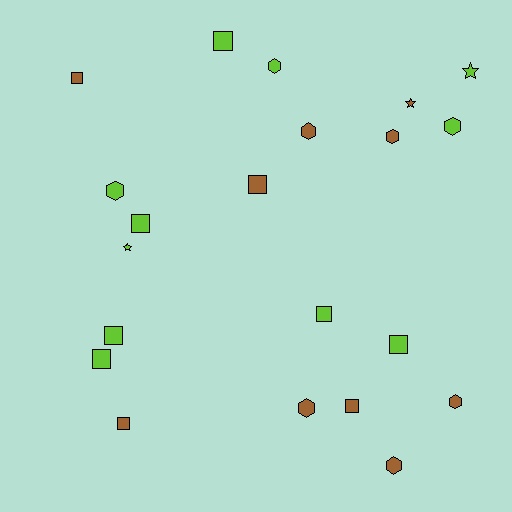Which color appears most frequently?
Lime, with 11 objects.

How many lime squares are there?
There are 6 lime squares.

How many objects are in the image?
There are 21 objects.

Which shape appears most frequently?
Square, with 10 objects.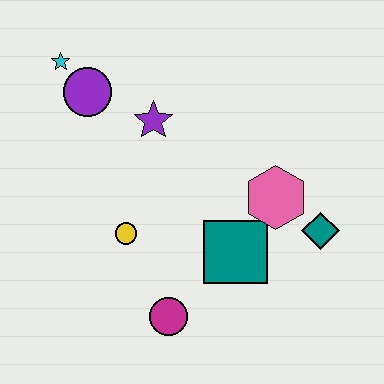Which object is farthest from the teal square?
The cyan star is farthest from the teal square.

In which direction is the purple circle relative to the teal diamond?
The purple circle is to the left of the teal diamond.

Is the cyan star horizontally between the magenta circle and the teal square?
No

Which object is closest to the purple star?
The purple circle is closest to the purple star.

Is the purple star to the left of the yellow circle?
No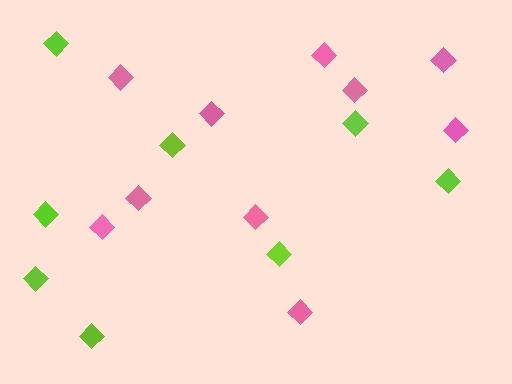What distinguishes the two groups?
There are 2 groups: one group of pink diamonds (10) and one group of lime diamonds (8).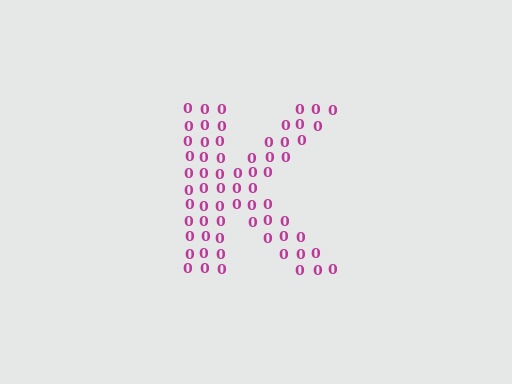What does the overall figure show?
The overall figure shows the letter K.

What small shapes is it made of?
It is made of small digit 0's.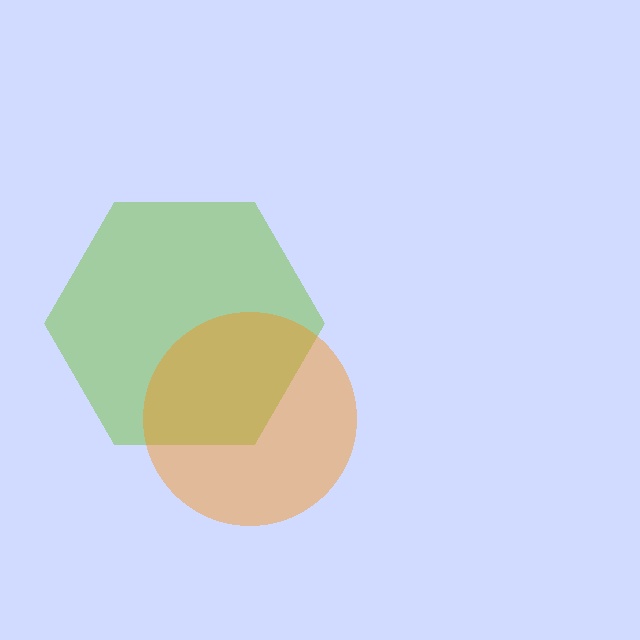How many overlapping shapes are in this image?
There are 2 overlapping shapes in the image.